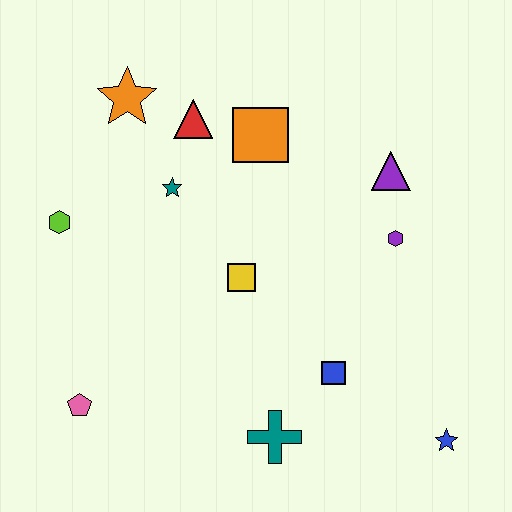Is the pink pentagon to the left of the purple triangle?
Yes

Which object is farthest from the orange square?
The blue star is farthest from the orange square.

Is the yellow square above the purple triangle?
No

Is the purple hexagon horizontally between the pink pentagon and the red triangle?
No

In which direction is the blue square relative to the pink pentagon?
The blue square is to the right of the pink pentagon.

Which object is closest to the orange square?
The red triangle is closest to the orange square.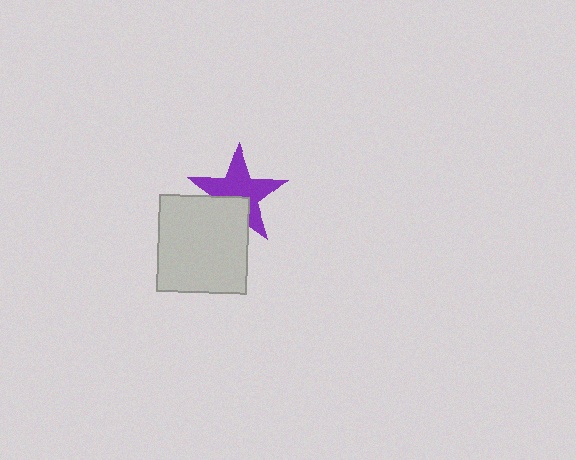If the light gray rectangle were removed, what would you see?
You would see the complete purple star.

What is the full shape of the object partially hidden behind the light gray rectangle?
The partially hidden object is a purple star.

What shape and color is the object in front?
The object in front is a light gray rectangle.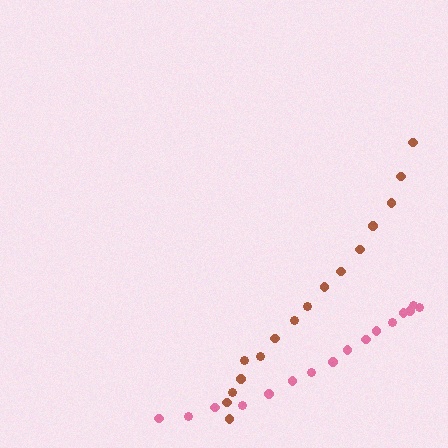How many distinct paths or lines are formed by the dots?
There are 2 distinct paths.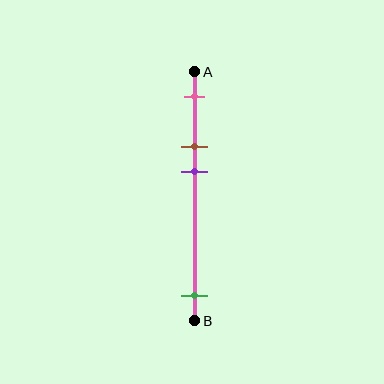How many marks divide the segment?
There are 4 marks dividing the segment.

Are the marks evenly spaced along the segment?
No, the marks are not evenly spaced.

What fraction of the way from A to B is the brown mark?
The brown mark is approximately 30% (0.3) of the way from A to B.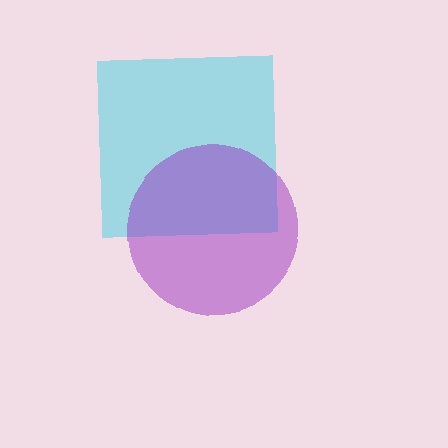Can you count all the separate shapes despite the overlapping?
Yes, there are 2 separate shapes.